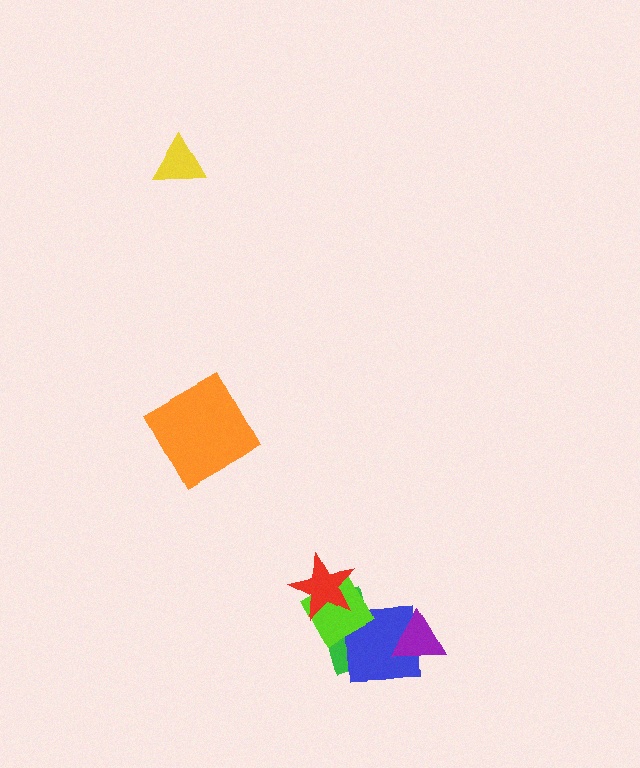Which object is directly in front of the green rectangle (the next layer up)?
The blue square is directly in front of the green rectangle.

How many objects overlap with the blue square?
3 objects overlap with the blue square.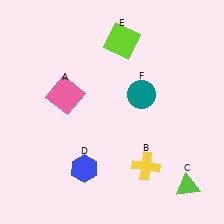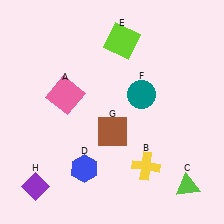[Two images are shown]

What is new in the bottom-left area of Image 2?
A purple diamond (H) was added in the bottom-left area of Image 2.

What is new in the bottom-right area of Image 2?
A brown square (G) was added in the bottom-right area of Image 2.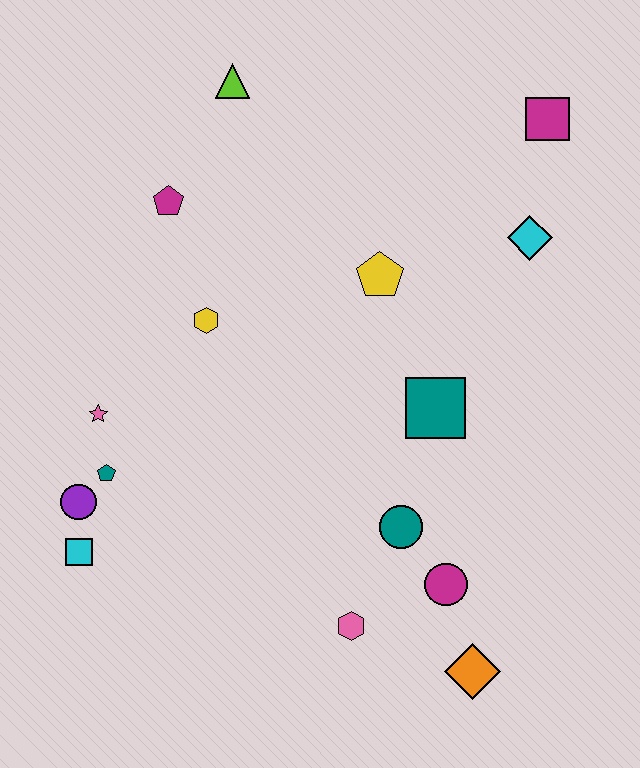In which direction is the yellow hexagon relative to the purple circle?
The yellow hexagon is above the purple circle.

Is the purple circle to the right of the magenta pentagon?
No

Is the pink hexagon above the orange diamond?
Yes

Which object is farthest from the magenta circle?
The lime triangle is farthest from the magenta circle.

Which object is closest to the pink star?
The teal pentagon is closest to the pink star.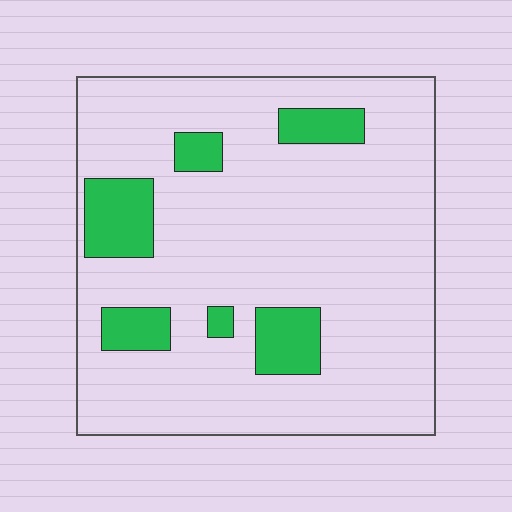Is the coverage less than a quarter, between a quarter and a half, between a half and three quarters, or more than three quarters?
Less than a quarter.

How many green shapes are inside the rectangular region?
6.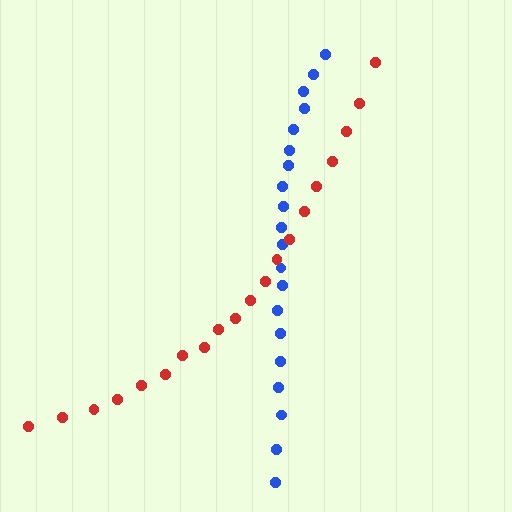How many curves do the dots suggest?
There are 2 distinct paths.